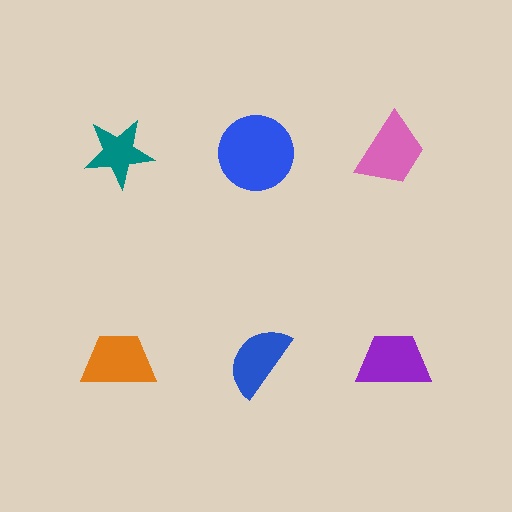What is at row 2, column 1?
An orange trapezoid.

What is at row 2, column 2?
A blue semicircle.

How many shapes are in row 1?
3 shapes.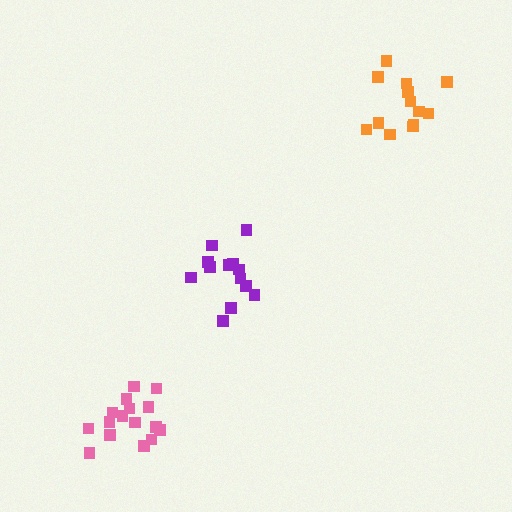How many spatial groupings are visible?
There are 3 spatial groupings.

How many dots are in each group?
Group 1: 13 dots, Group 2: 16 dots, Group 3: 13 dots (42 total).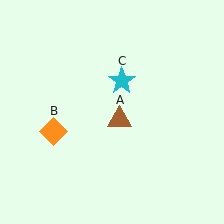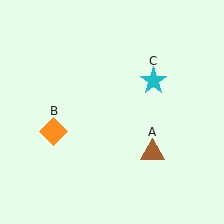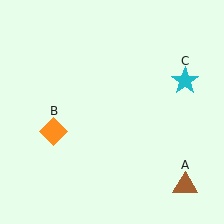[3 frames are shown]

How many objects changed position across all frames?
2 objects changed position: brown triangle (object A), cyan star (object C).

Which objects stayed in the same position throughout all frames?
Orange diamond (object B) remained stationary.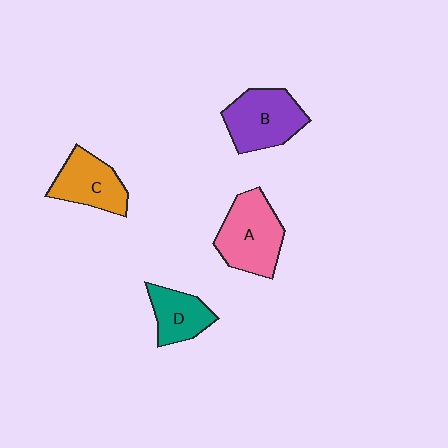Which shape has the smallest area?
Shape D (teal).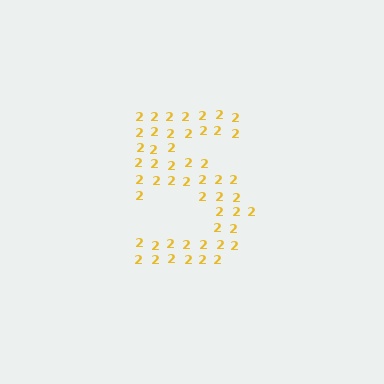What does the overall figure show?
The overall figure shows the digit 5.